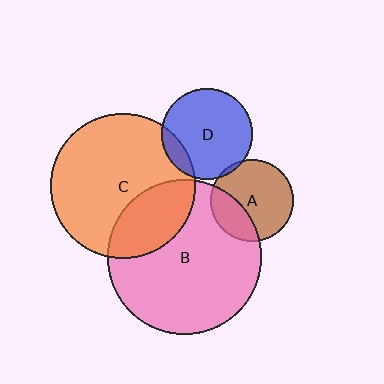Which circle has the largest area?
Circle B (pink).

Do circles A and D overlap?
Yes.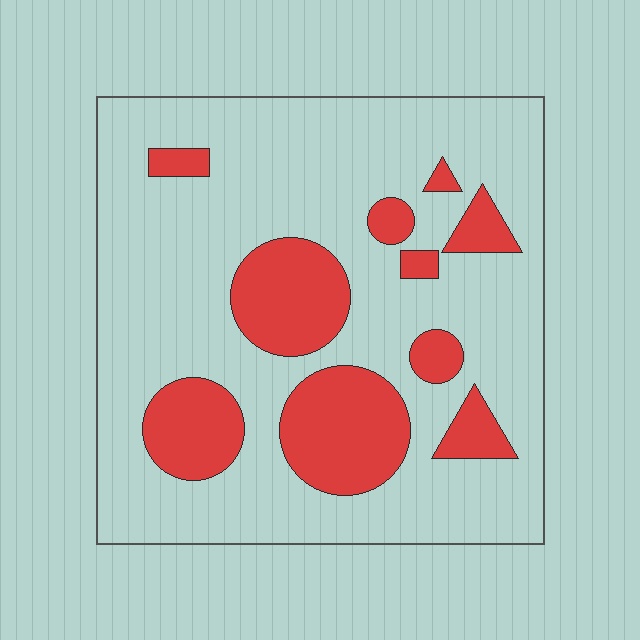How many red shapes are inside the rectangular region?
10.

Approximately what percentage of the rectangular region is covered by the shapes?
Approximately 25%.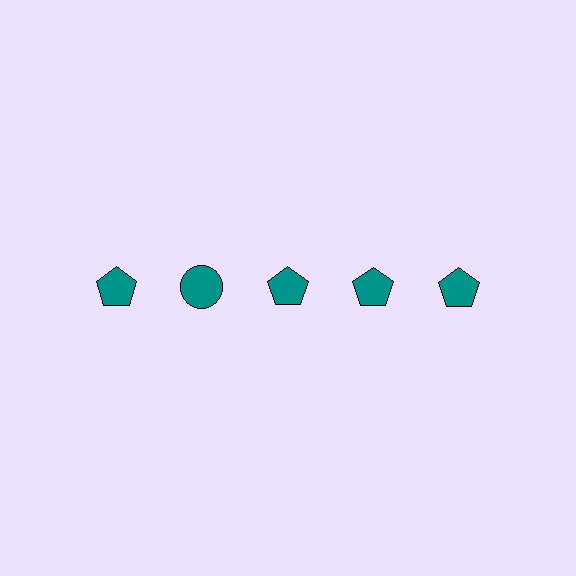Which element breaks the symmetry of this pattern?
The teal circle in the top row, second from left column breaks the symmetry. All other shapes are teal pentagons.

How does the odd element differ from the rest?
It has a different shape: circle instead of pentagon.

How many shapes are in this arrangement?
There are 5 shapes arranged in a grid pattern.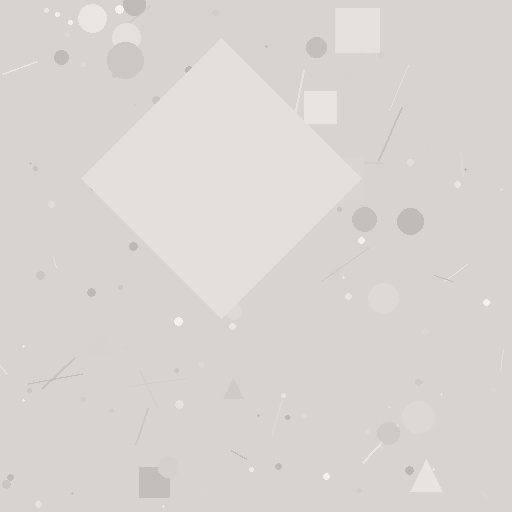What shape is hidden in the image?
A diamond is hidden in the image.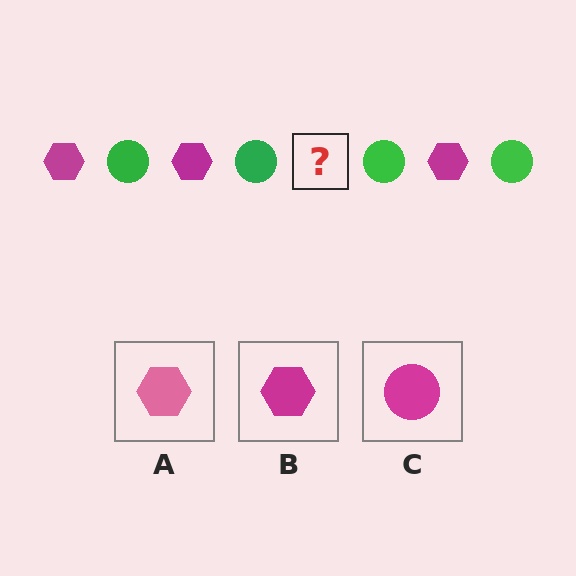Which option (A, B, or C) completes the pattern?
B.